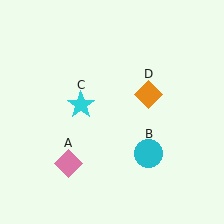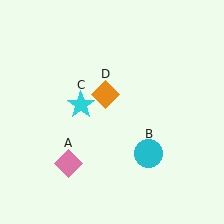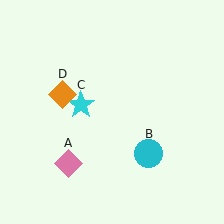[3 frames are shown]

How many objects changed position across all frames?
1 object changed position: orange diamond (object D).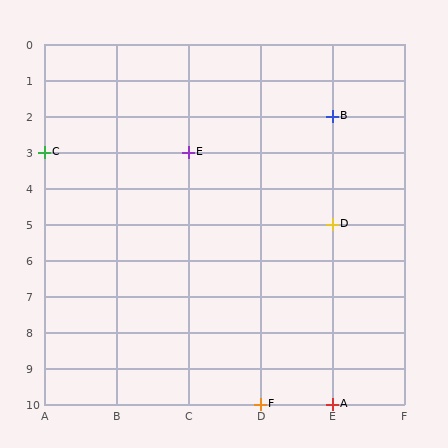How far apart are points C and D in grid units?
Points C and D are 4 columns and 2 rows apart (about 4.5 grid units diagonally).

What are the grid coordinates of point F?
Point F is at grid coordinates (D, 10).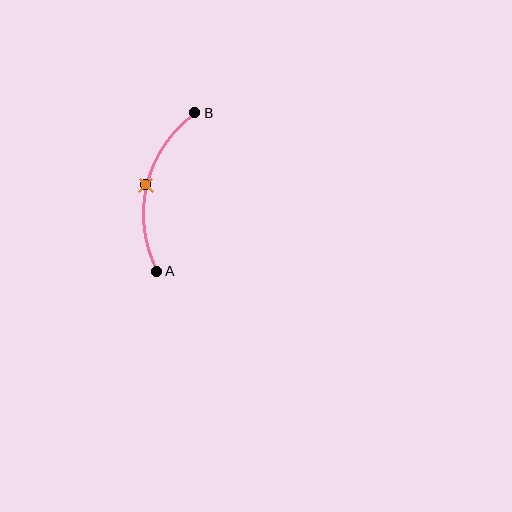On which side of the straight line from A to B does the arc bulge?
The arc bulges to the left of the straight line connecting A and B.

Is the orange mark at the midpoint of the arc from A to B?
Yes. The orange mark lies on the arc at equal arc-length from both A and B — it is the arc midpoint.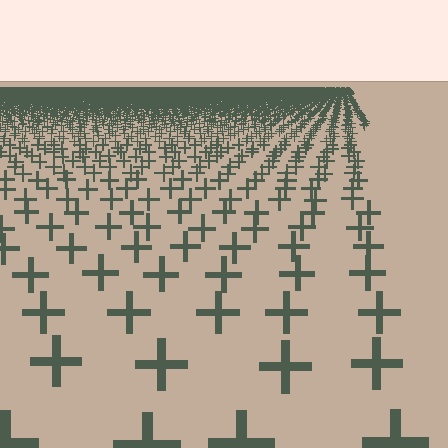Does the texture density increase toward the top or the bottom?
Density increases toward the top.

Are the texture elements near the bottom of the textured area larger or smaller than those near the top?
Larger. Near the bottom, elements are closer to the viewer and appear at a bigger on-screen size.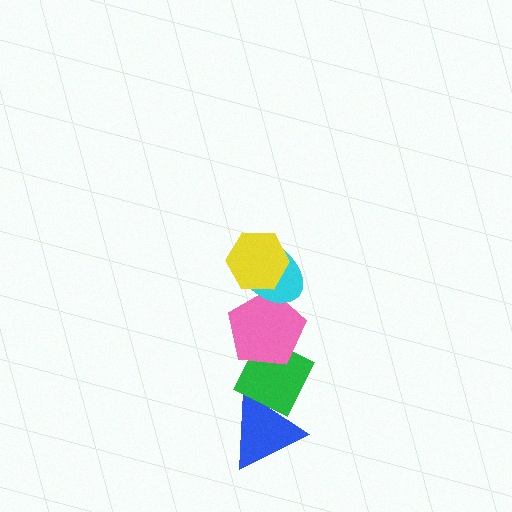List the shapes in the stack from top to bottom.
From top to bottom: the yellow hexagon, the cyan ellipse, the pink pentagon, the green diamond, the blue triangle.